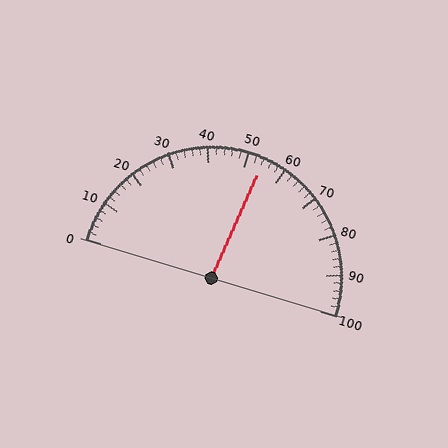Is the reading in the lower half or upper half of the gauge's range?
The reading is in the upper half of the range (0 to 100).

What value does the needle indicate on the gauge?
The needle indicates approximately 54.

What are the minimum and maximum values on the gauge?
The gauge ranges from 0 to 100.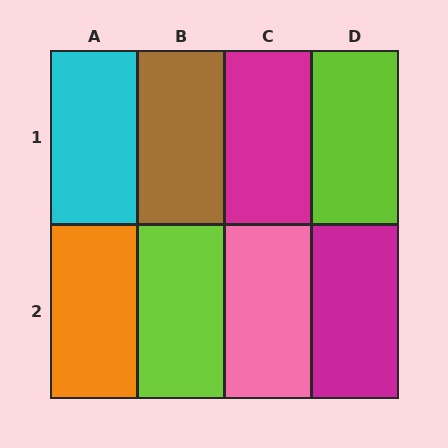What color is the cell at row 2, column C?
Pink.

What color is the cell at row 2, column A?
Orange.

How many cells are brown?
1 cell is brown.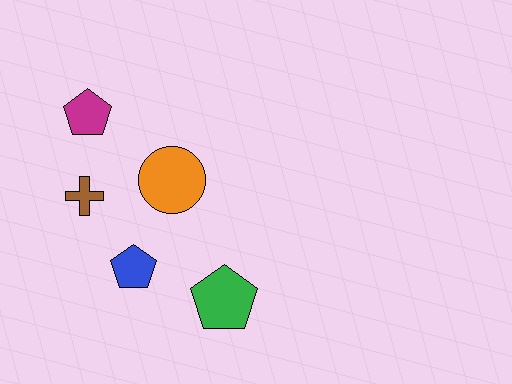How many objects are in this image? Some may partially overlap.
There are 5 objects.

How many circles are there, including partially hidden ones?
There is 1 circle.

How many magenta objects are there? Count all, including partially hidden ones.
There is 1 magenta object.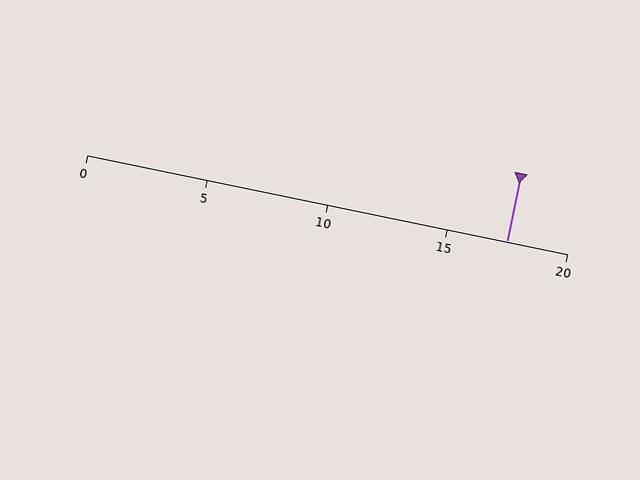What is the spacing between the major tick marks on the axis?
The major ticks are spaced 5 apart.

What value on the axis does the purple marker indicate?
The marker indicates approximately 17.5.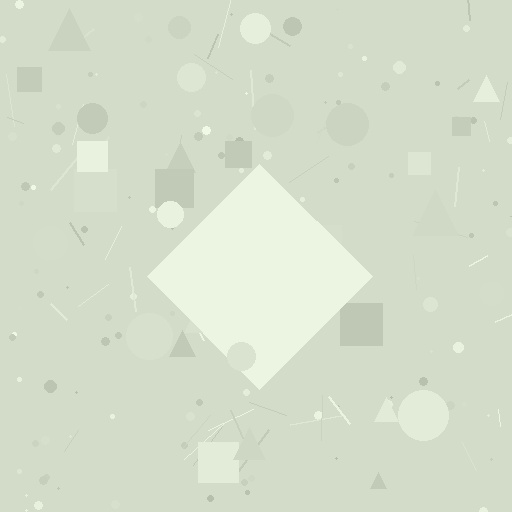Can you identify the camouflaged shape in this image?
The camouflaged shape is a diamond.